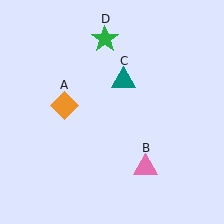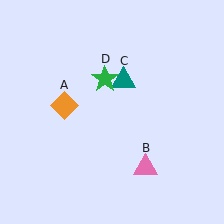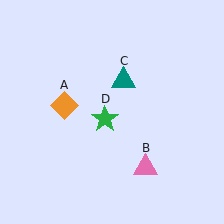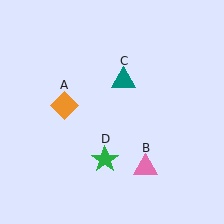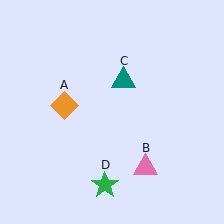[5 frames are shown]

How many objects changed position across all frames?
1 object changed position: green star (object D).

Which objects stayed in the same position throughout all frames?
Orange diamond (object A) and pink triangle (object B) and teal triangle (object C) remained stationary.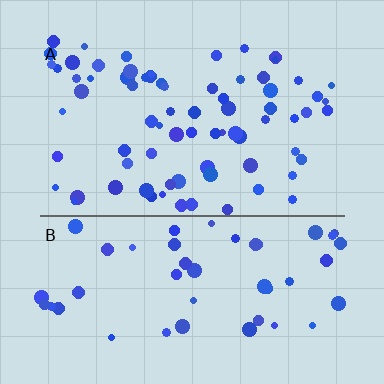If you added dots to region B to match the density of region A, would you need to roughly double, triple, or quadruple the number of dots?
Approximately double.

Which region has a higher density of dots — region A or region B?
A (the top).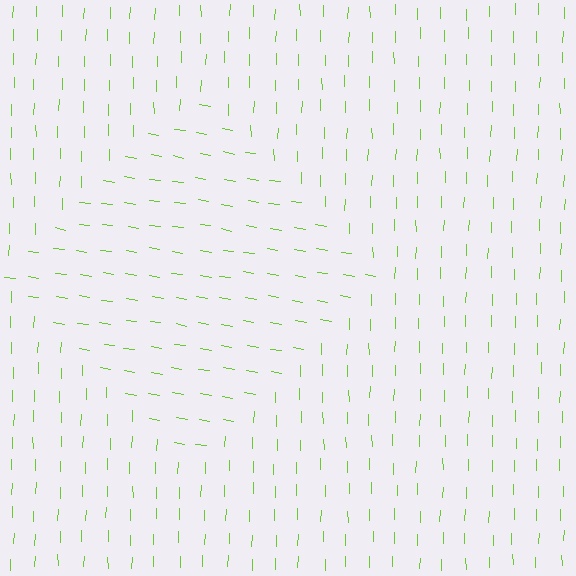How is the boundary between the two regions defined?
The boundary is defined purely by a change in line orientation (approximately 81 degrees difference). All lines are the same color and thickness.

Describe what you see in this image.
The image is filled with small lime line segments. A diamond region in the image has lines oriented differently from the surrounding lines, creating a visible texture boundary.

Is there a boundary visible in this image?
Yes, there is a texture boundary formed by a change in line orientation.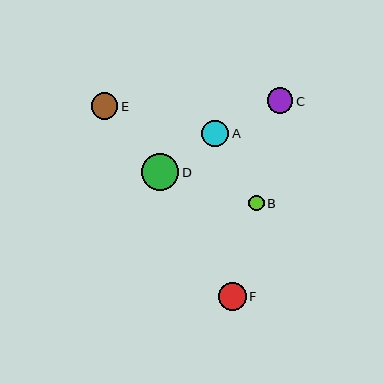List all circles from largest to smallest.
From largest to smallest: D, F, A, E, C, B.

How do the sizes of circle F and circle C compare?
Circle F and circle C are approximately the same size.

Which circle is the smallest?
Circle B is the smallest with a size of approximately 15 pixels.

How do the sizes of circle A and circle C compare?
Circle A and circle C are approximately the same size.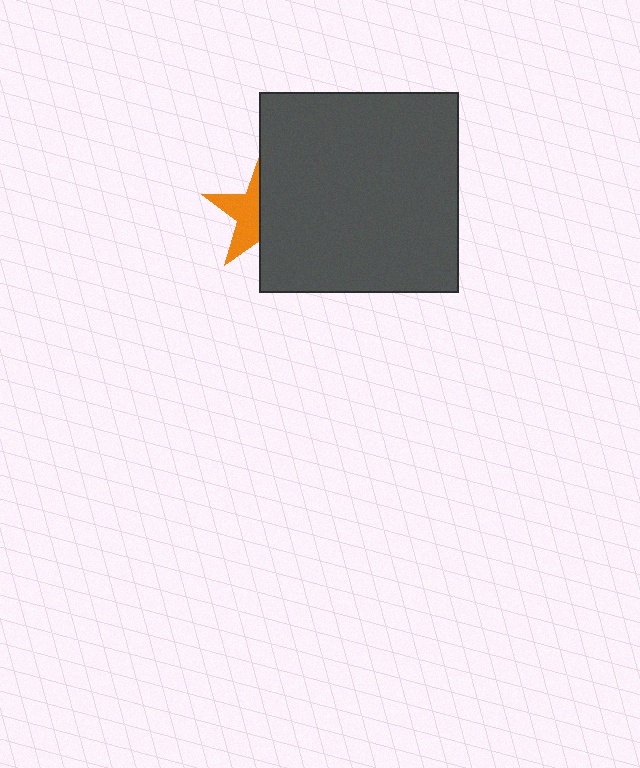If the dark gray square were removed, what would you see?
You would see the complete orange star.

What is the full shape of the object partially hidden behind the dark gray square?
The partially hidden object is an orange star.